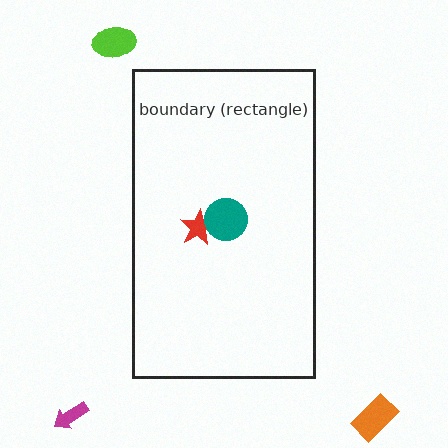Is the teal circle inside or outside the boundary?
Inside.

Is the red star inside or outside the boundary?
Inside.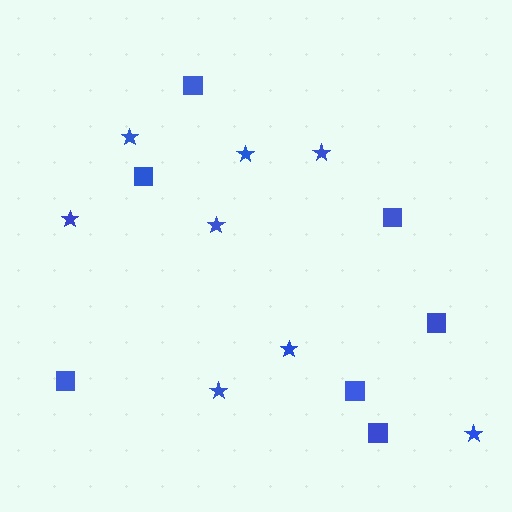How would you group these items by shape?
There are 2 groups: one group of squares (7) and one group of stars (8).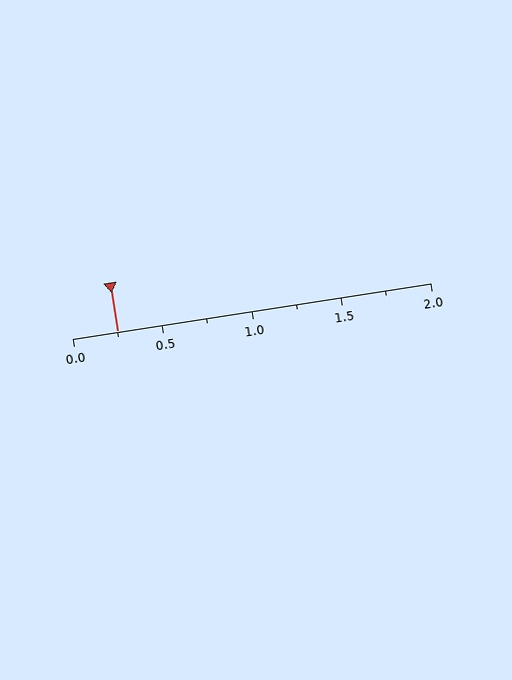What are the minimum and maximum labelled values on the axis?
The axis runs from 0.0 to 2.0.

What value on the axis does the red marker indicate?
The marker indicates approximately 0.25.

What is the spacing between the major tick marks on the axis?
The major ticks are spaced 0.5 apart.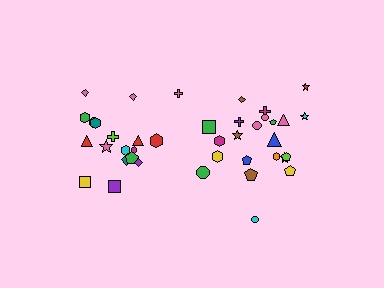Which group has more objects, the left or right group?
The right group.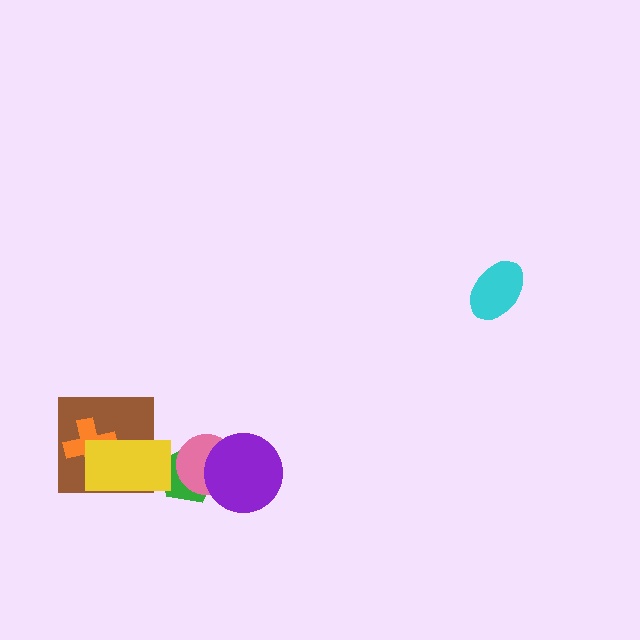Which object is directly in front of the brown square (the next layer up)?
The orange cross is directly in front of the brown square.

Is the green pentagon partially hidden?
Yes, it is partially covered by another shape.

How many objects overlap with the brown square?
2 objects overlap with the brown square.